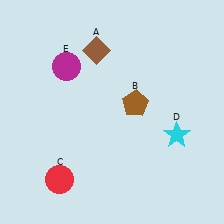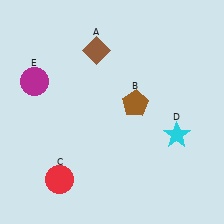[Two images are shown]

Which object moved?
The magenta circle (E) moved left.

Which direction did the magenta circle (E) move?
The magenta circle (E) moved left.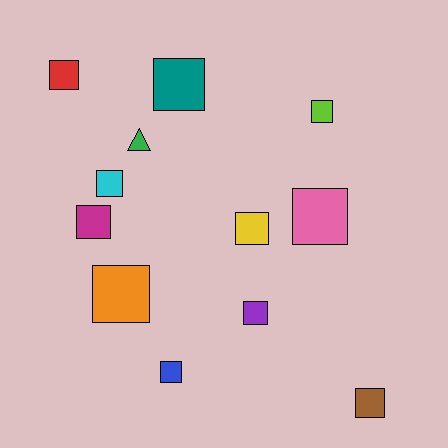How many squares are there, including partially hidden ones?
There are 11 squares.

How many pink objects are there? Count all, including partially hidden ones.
There is 1 pink object.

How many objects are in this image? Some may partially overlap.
There are 12 objects.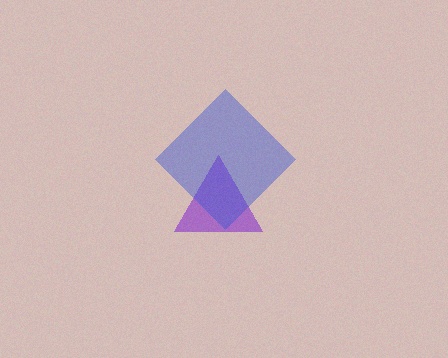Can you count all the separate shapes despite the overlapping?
Yes, there are 2 separate shapes.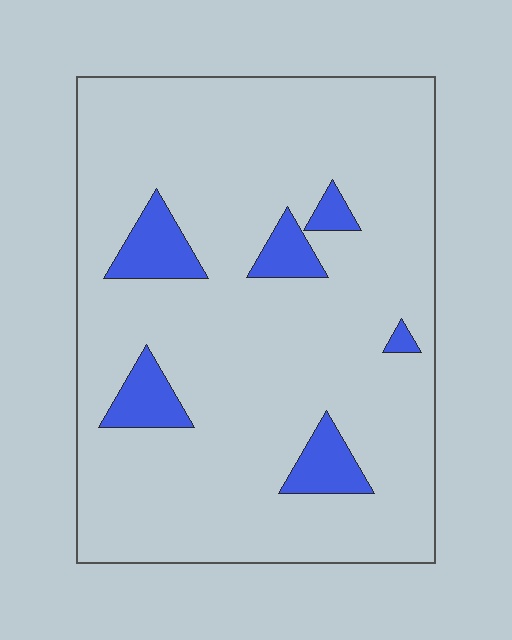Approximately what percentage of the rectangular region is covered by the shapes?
Approximately 10%.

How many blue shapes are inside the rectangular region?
6.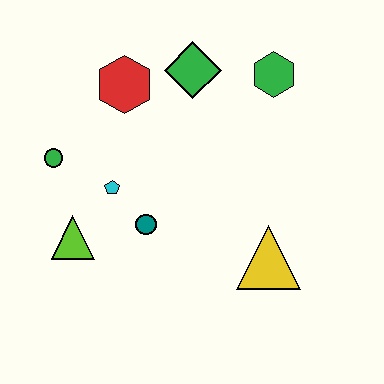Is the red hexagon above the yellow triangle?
Yes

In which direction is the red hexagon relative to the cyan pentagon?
The red hexagon is above the cyan pentagon.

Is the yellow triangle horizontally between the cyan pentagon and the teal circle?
No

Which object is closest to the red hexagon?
The green diamond is closest to the red hexagon.